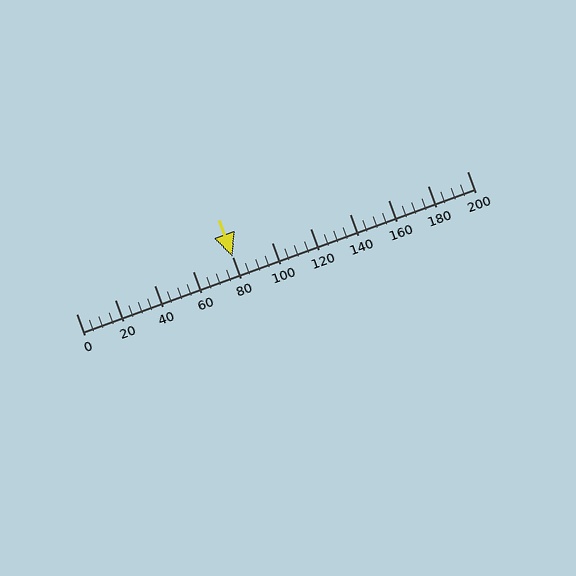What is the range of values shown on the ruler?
The ruler shows values from 0 to 200.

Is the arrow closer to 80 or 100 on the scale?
The arrow is closer to 80.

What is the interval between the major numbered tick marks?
The major tick marks are spaced 20 units apart.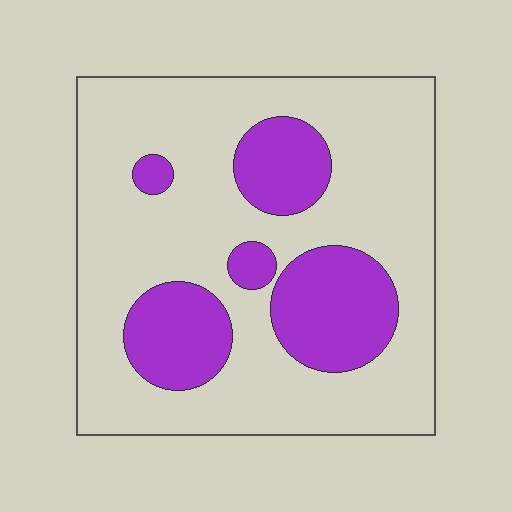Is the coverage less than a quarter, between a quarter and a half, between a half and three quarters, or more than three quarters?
Between a quarter and a half.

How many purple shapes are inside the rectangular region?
5.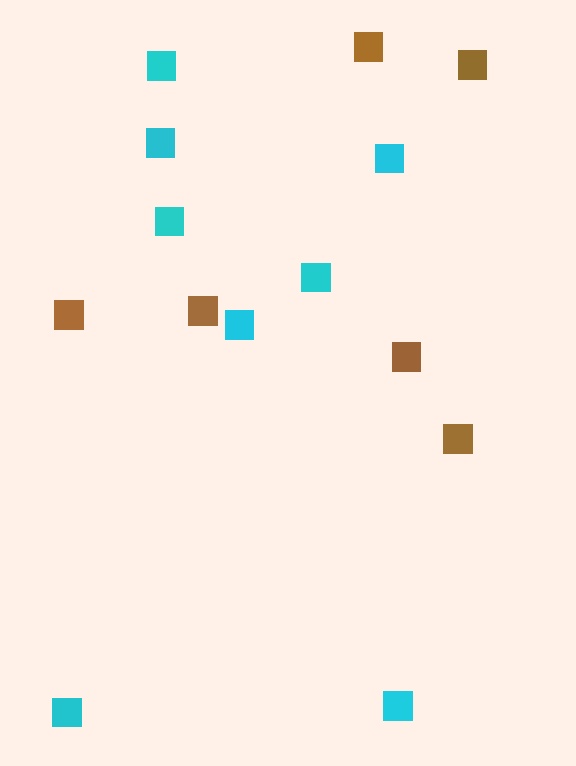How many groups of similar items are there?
There are 2 groups: one group of cyan squares (8) and one group of brown squares (6).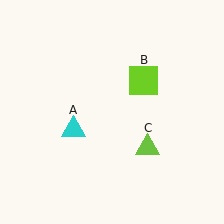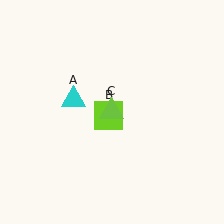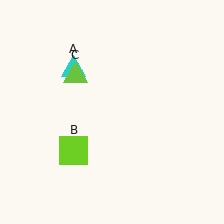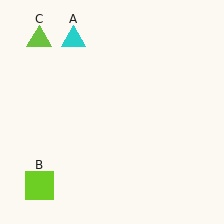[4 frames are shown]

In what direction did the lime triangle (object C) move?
The lime triangle (object C) moved up and to the left.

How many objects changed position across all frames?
3 objects changed position: cyan triangle (object A), lime square (object B), lime triangle (object C).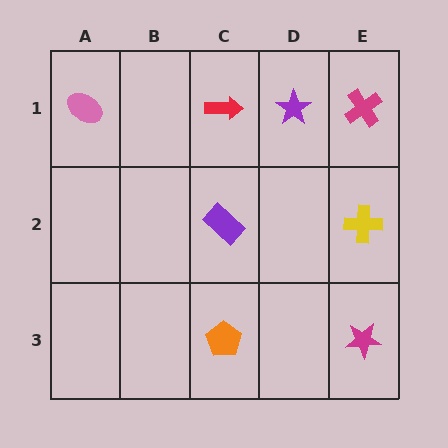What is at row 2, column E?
A yellow cross.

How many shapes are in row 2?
2 shapes.